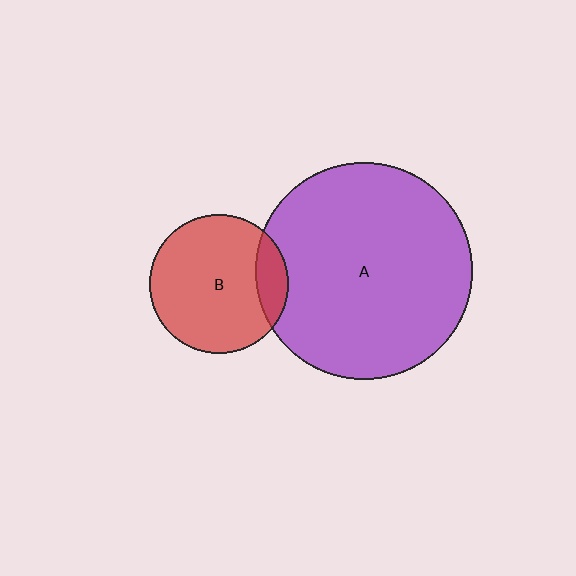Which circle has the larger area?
Circle A (purple).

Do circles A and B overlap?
Yes.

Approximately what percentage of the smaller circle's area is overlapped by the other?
Approximately 15%.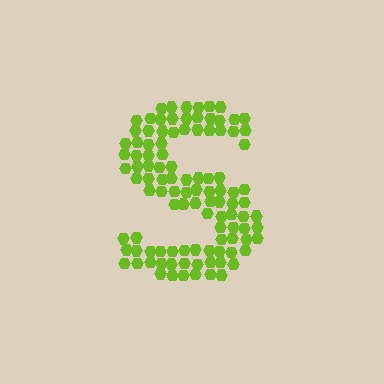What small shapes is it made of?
It is made of small hexagons.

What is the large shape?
The large shape is the letter S.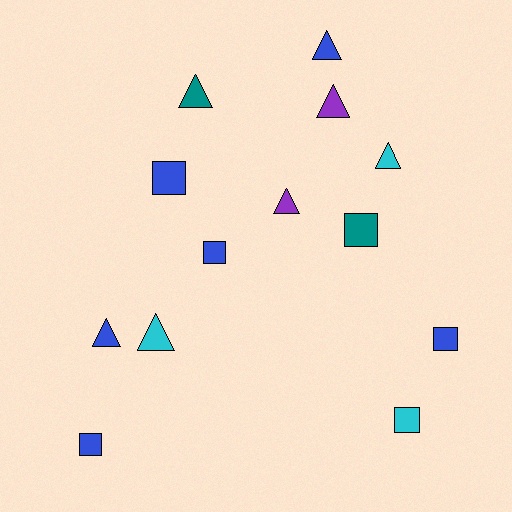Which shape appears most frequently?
Triangle, with 7 objects.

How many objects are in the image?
There are 13 objects.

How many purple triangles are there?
There are 2 purple triangles.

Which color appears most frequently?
Blue, with 6 objects.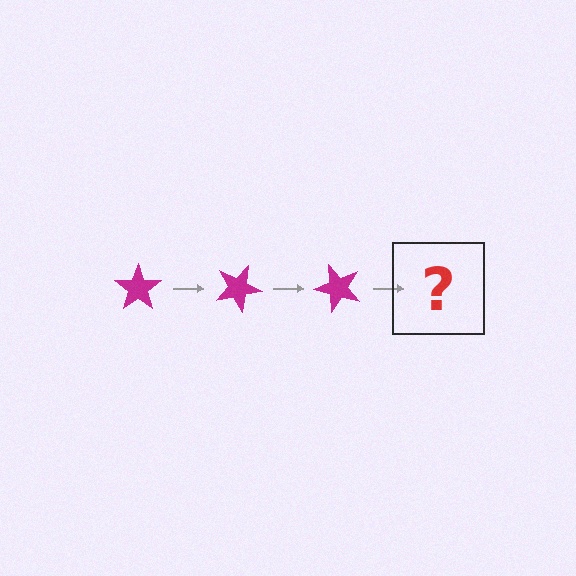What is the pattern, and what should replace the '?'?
The pattern is that the star rotates 25 degrees each step. The '?' should be a magenta star rotated 75 degrees.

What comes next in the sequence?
The next element should be a magenta star rotated 75 degrees.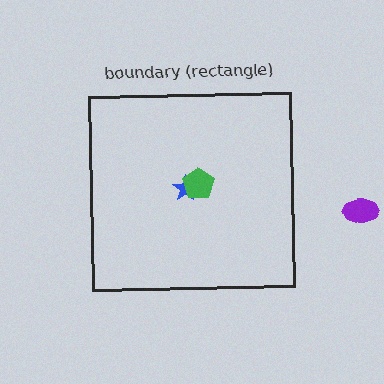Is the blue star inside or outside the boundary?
Inside.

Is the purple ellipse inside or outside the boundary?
Outside.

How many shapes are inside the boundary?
2 inside, 1 outside.